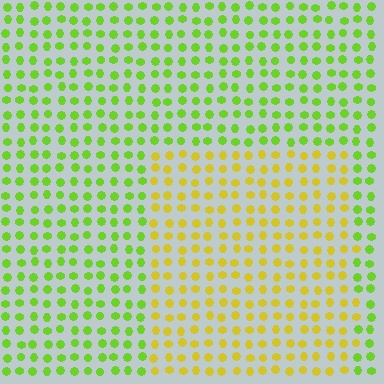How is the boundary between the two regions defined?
The boundary is defined purely by a slight shift in hue (about 42 degrees). Spacing, size, and orientation are identical on both sides.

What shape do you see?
I see a rectangle.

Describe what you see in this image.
The image is filled with small lime elements in a uniform arrangement. A rectangle-shaped region is visible where the elements are tinted to a slightly different hue, forming a subtle color boundary.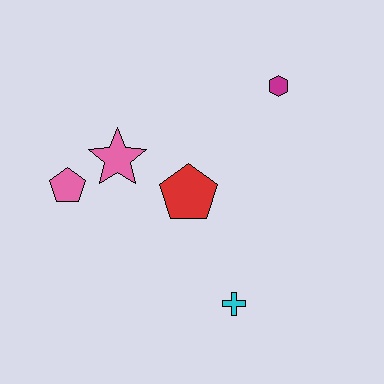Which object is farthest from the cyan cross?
The magenta hexagon is farthest from the cyan cross.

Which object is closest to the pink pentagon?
The pink star is closest to the pink pentagon.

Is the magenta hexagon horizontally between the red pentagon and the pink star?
No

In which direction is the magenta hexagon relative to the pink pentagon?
The magenta hexagon is to the right of the pink pentagon.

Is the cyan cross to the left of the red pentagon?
No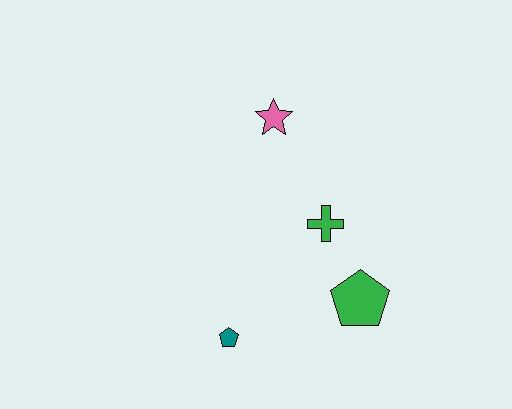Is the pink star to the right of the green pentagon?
No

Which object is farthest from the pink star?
The teal pentagon is farthest from the pink star.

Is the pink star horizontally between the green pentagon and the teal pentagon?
Yes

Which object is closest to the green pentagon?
The green cross is closest to the green pentagon.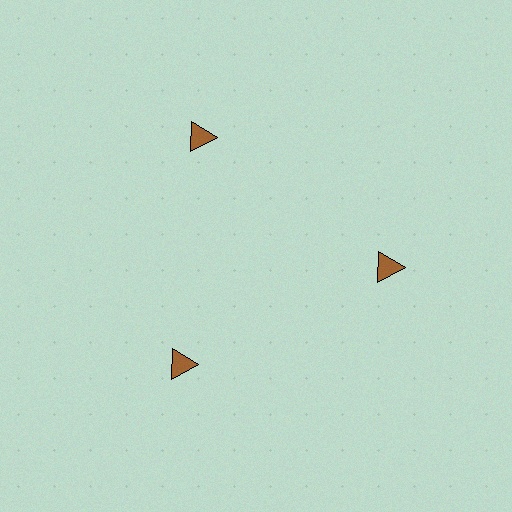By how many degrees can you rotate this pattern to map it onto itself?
The pattern maps onto itself every 120 degrees of rotation.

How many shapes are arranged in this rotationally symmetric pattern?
There are 3 shapes, arranged in 3 groups of 1.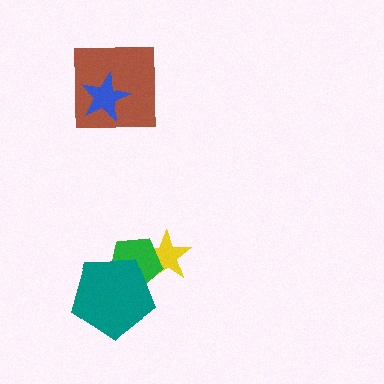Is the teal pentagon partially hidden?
No, no other shape covers it.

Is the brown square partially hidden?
Yes, it is partially covered by another shape.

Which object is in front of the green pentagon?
The teal pentagon is in front of the green pentagon.